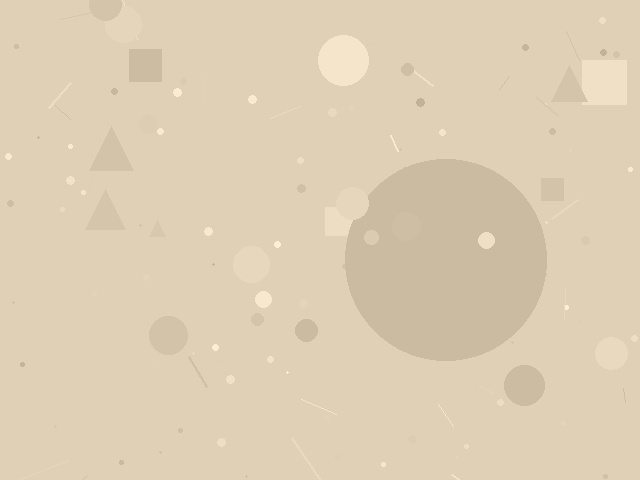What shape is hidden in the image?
A circle is hidden in the image.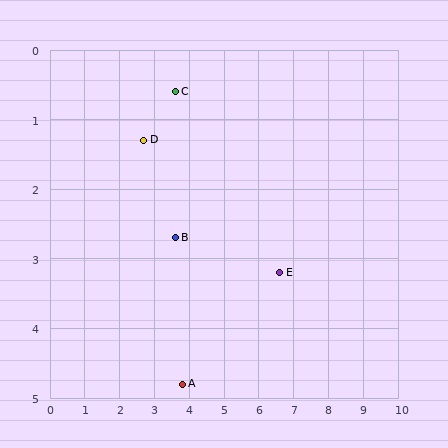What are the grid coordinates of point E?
Point E is at approximately (6.6, 3.2).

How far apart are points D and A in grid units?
Points D and A are about 3.7 grid units apart.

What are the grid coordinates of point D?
Point D is at approximately (2.7, 1.3).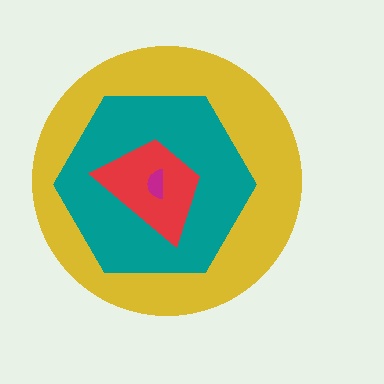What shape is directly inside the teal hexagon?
The red trapezoid.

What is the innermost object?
The magenta semicircle.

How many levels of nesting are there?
4.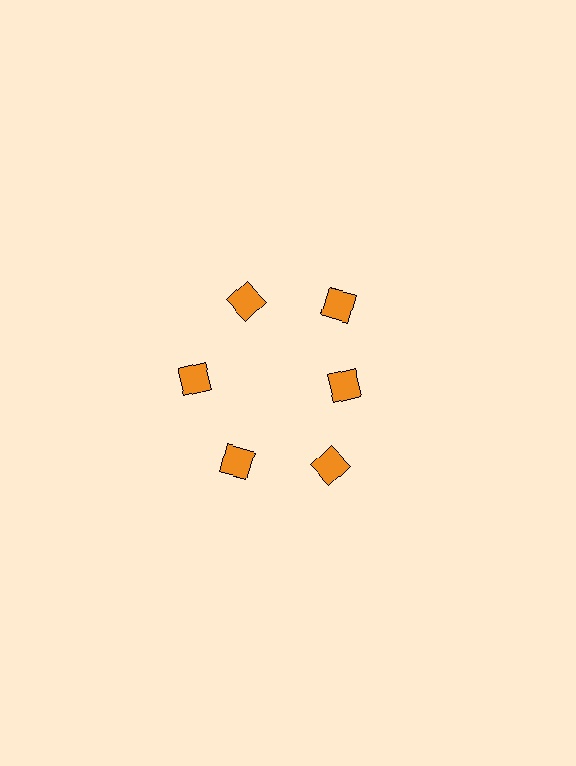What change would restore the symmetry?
The symmetry would be restored by moving it outward, back onto the ring so that all 6 diamonds sit at equal angles and equal distance from the center.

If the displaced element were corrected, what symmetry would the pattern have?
It would have 6-fold rotational symmetry — the pattern would map onto itself every 60 degrees.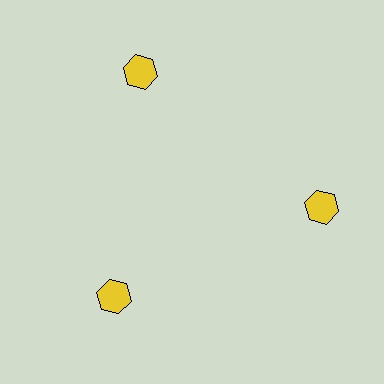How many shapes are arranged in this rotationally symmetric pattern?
There are 3 shapes, arranged in 3 groups of 1.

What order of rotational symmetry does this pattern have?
This pattern has 3-fold rotational symmetry.